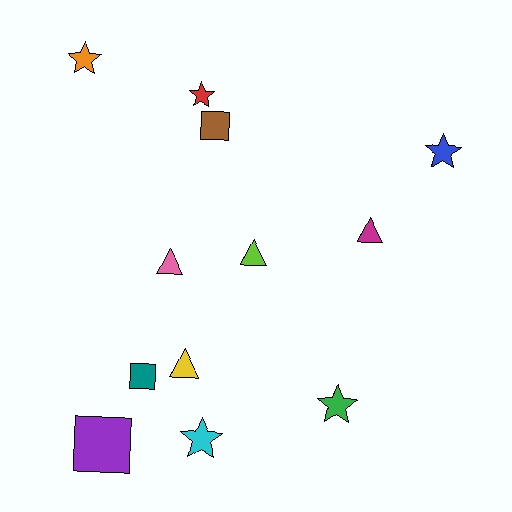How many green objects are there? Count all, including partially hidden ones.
There is 1 green object.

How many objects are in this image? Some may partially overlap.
There are 12 objects.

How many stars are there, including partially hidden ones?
There are 5 stars.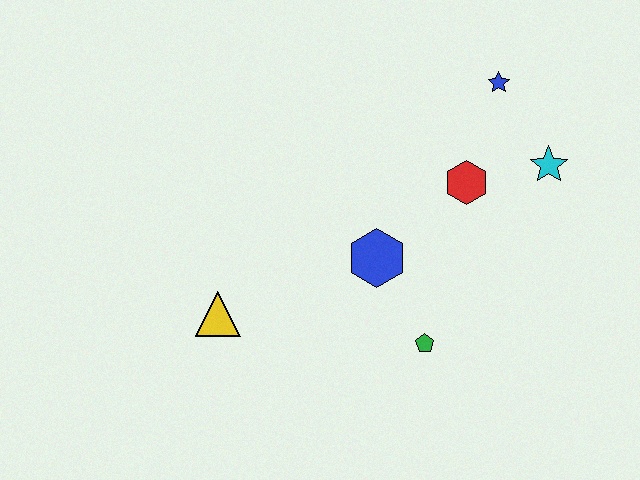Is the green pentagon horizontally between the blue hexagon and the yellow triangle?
No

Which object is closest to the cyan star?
The red hexagon is closest to the cyan star.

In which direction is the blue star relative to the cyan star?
The blue star is above the cyan star.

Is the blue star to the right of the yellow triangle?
Yes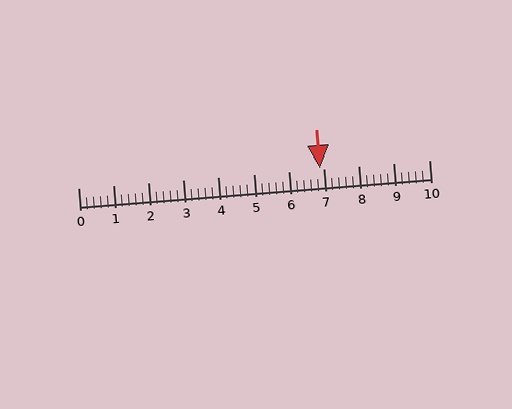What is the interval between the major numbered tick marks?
The major tick marks are spaced 1 units apart.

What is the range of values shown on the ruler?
The ruler shows values from 0 to 10.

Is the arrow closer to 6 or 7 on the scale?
The arrow is closer to 7.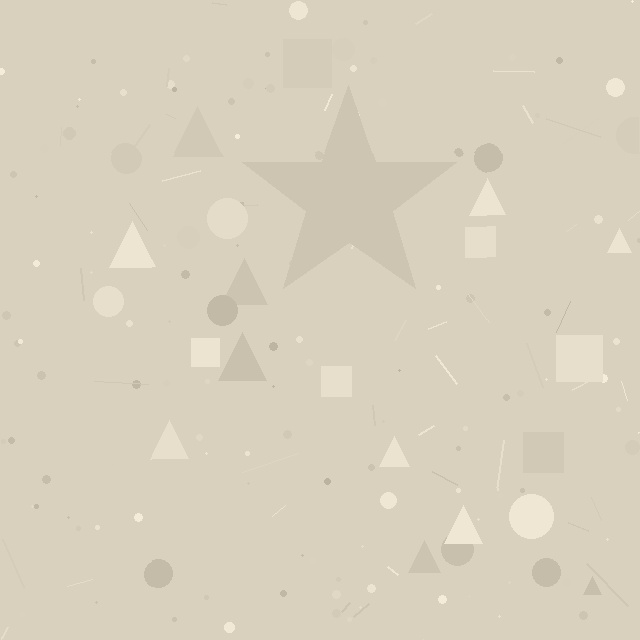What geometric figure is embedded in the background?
A star is embedded in the background.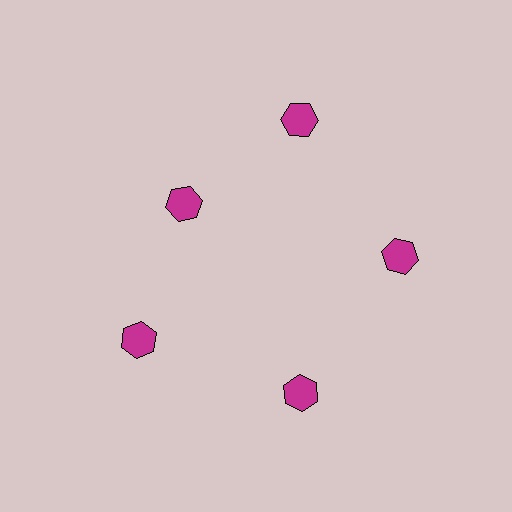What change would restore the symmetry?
The symmetry would be restored by moving it outward, back onto the ring so that all 5 hexagons sit at equal angles and equal distance from the center.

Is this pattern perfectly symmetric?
No. The 5 magenta hexagons are arranged in a ring, but one element near the 10 o'clock position is pulled inward toward the center, breaking the 5-fold rotational symmetry.